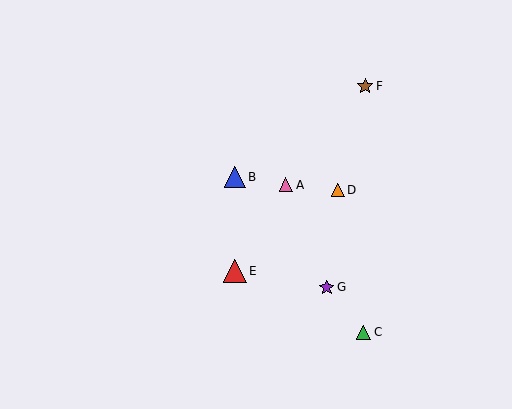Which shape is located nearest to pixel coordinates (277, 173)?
The pink triangle (labeled A) at (286, 185) is nearest to that location.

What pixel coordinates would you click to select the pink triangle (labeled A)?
Click at (286, 185) to select the pink triangle A.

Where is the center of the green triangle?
The center of the green triangle is at (364, 332).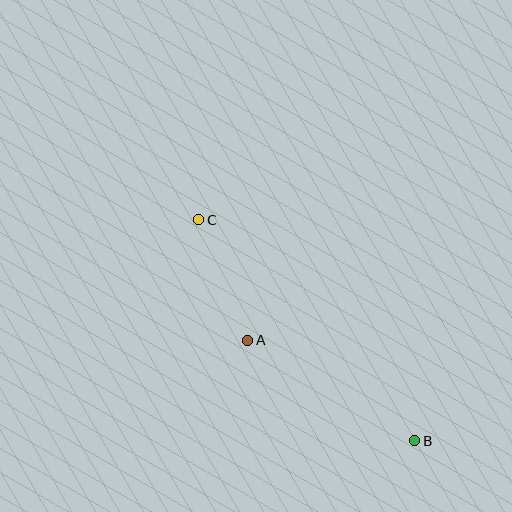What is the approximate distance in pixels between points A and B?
The distance between A and B is approximately 195 pixels.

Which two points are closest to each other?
Points A and C are closest to each other.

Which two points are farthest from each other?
Points B and C are farthest from each other.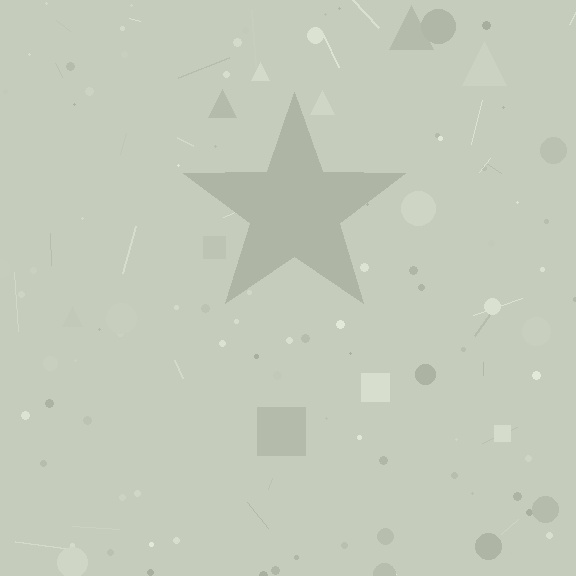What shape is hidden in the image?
A star is hidden in the image.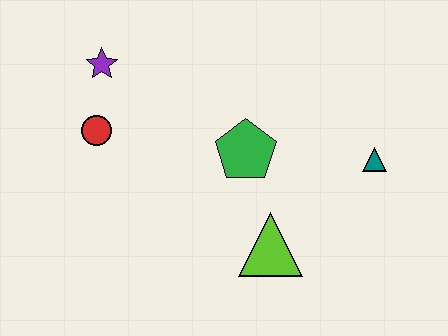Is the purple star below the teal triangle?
No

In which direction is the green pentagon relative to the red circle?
The green pentagon is to the right of the red circle.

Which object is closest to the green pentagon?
The lime triangle is closest to the green pentagon.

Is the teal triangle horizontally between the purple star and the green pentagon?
No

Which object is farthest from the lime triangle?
The purple star is farthest from the lime triangle.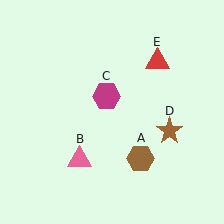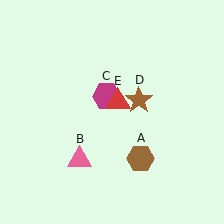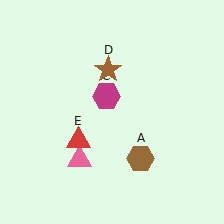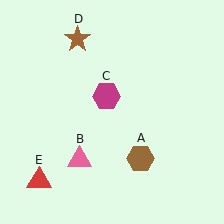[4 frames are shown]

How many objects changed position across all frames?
2 objects changed position: brown star (object D), red triangle (object E).